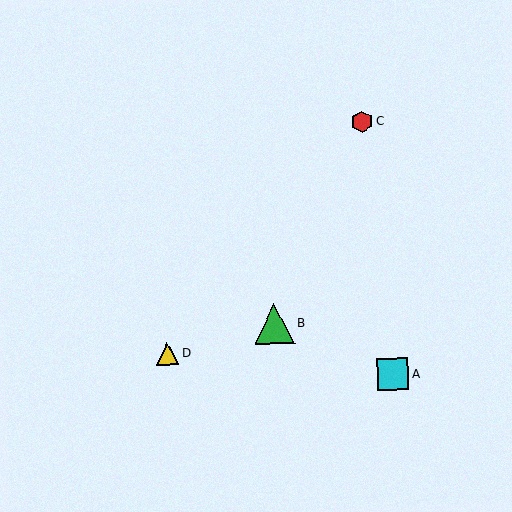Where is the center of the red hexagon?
The center of the red hexagon is at (362, 122).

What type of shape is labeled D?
Shape D is a yellow triangle.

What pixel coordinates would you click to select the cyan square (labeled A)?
Click at (393, 374) to select the cyan square A.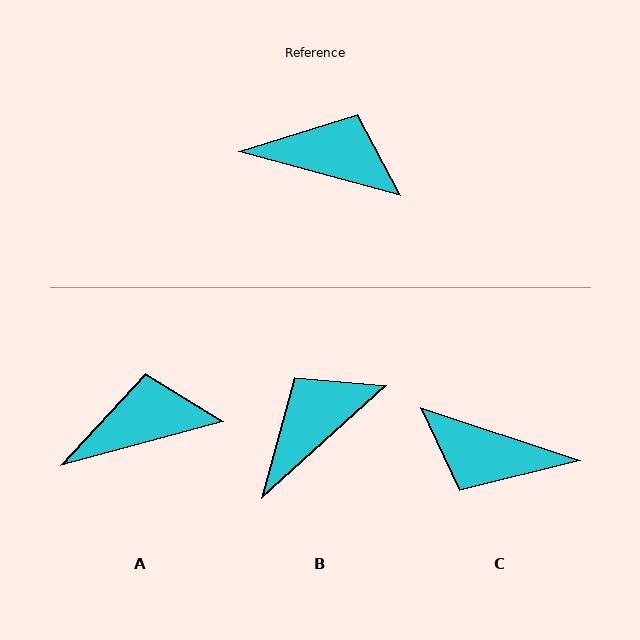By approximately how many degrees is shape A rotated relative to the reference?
Approximately 30 degrees counter-clockwise.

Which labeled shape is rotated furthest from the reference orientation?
C, about 177 degrees away.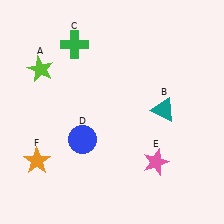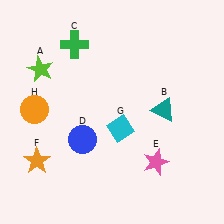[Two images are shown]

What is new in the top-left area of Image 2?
An orange circle (H) was added in the top-left area of Image 2.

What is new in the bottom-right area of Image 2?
A cyan diamond (G) was added in the bottom-right area of Image 2.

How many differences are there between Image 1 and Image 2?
There are 2 differences between the two images.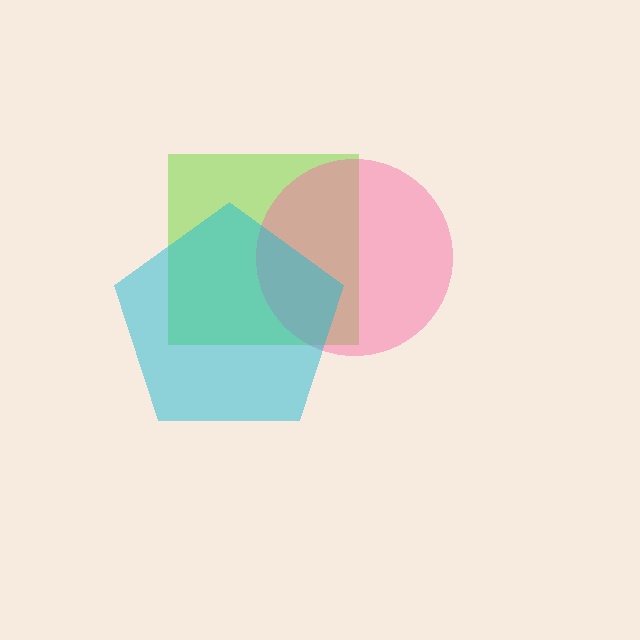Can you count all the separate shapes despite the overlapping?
Yes, there are 3 separate shapes.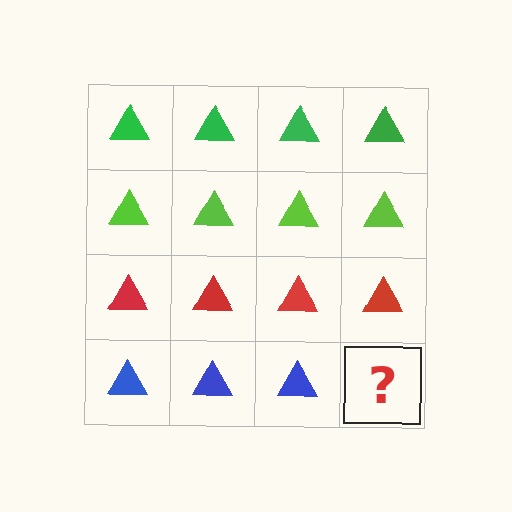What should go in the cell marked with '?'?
The missing cell should contain a blue triangle.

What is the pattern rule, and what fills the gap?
The rule is that each row has a consistent color. The gap should be filled with a blue triangle.